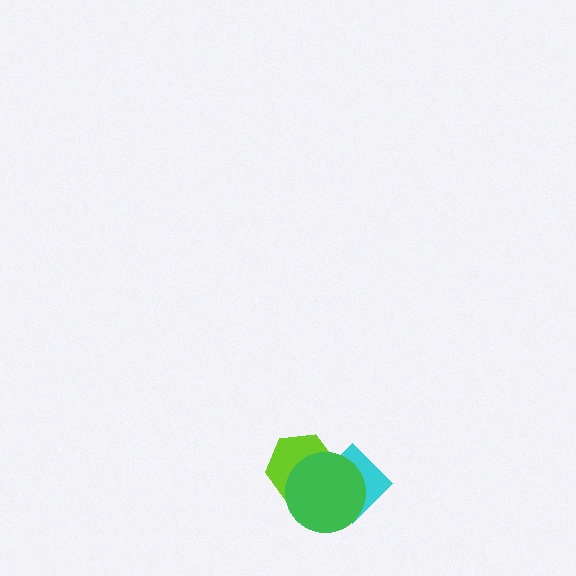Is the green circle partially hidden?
No, no other shape covers it.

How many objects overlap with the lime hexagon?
2 objects overlap with the lime hexagon.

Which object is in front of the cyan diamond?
The green circle is in front of the cyan diamond.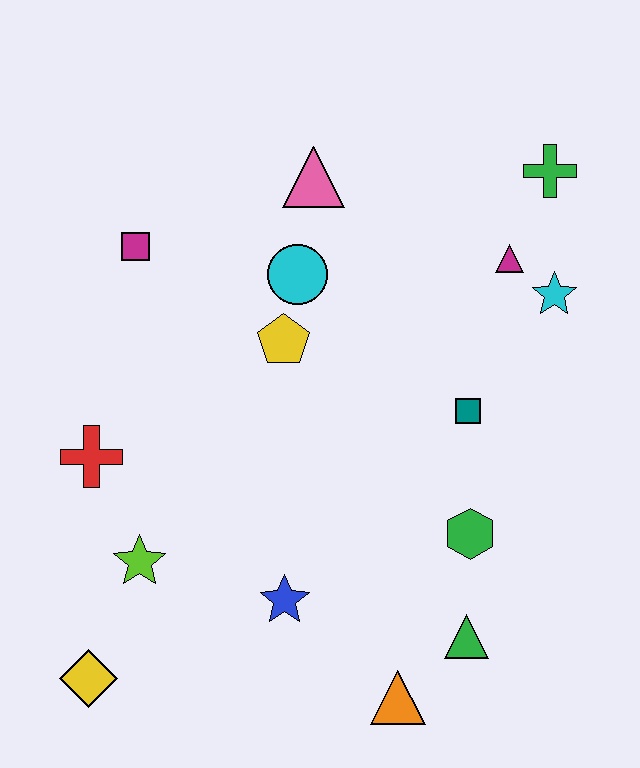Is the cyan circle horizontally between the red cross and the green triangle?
Yes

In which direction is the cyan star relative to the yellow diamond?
The cyan star is to the right of the yellow diamond.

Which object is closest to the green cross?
The magenta triangle is closest to the green cross.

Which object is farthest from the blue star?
The green cross is farthest from the blue star.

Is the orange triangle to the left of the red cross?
No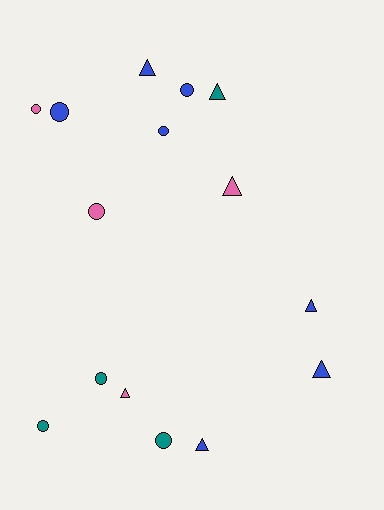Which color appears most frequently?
Blue, with 7 objects.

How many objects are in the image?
There are 15 objects.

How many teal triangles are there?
There is 1 teal triangle.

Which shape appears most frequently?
Circle, with 8 objects.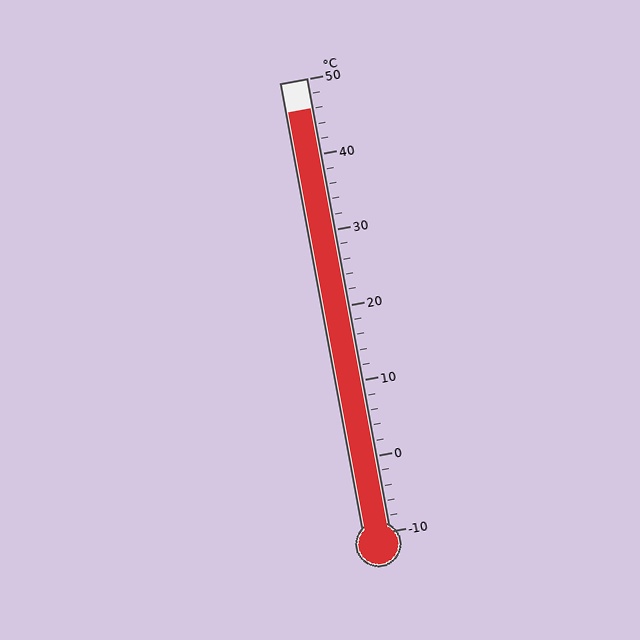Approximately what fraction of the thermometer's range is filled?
The thermometer is filled to approximately 95% of its range.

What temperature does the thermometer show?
The thermometer shows approximately 46°C.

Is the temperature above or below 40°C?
The temperature is above 40°C.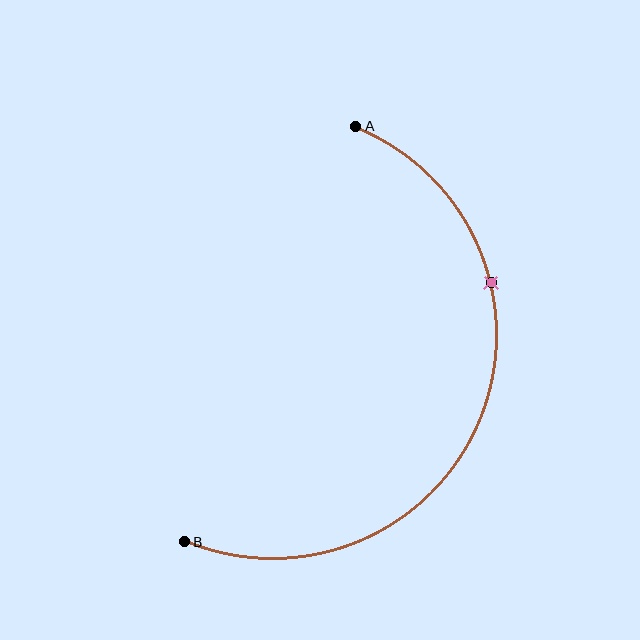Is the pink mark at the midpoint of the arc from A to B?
No. The pink mark lies on the arc but is closer to endpoint A. The arc midpoint would be at the point on the curve equidistant along the arc from both A and B.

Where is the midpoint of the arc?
The arc midpoint is the point on the curve farthest from the straight line joining A and B. It sits to the right of that line.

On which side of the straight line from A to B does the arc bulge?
The arc bulges to the right of the straight line connecting A and B.